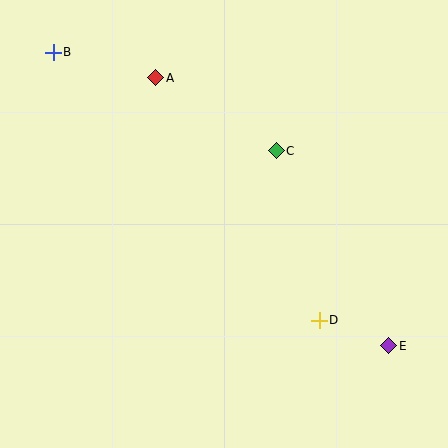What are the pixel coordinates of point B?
Point B is at (53, 53).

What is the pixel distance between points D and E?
The distance between D and E is 74 pixels.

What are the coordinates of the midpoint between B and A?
The midpoint between B and A is at (105, 65).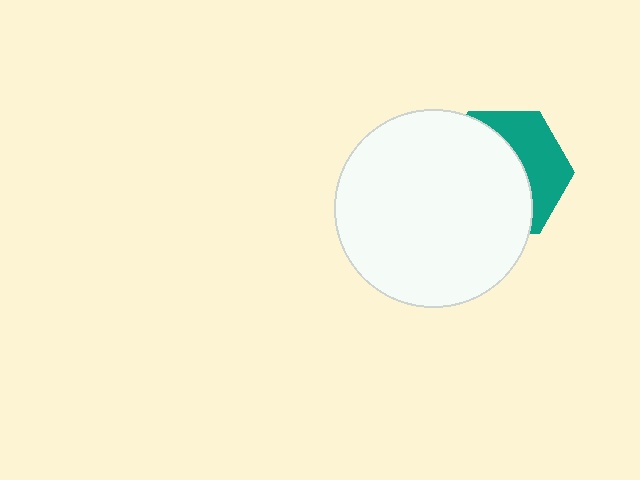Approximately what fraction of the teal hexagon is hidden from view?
Roughly 62% of the teal hexagon is hidden behind the white circle.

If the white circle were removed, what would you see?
You would see the complete teal hexagon.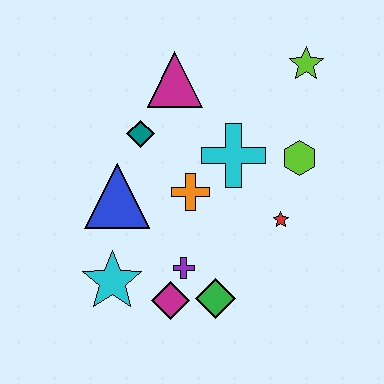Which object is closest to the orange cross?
The cyan cross is closest to the orange cross.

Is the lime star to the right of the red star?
Yes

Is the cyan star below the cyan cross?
Yes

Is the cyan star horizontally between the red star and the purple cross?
No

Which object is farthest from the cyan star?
The lime star is farthest from the cyan star.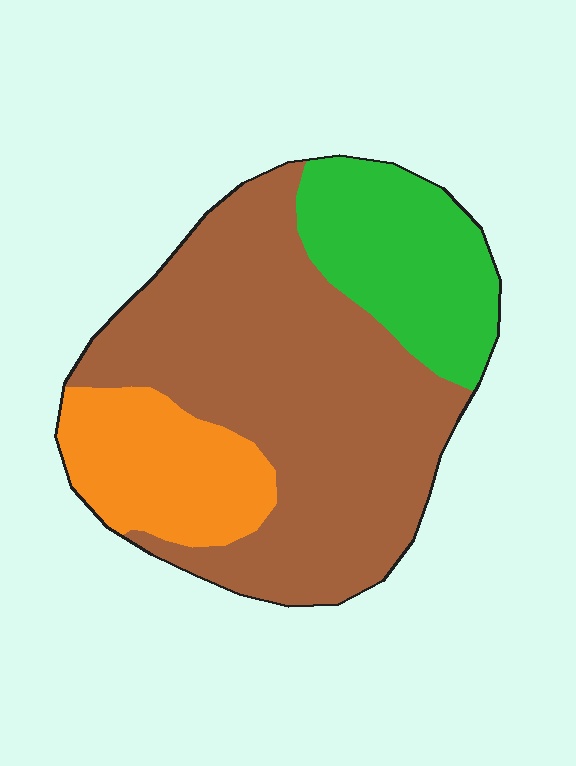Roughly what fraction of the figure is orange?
Orange takes up between a sixth and a third of the figure.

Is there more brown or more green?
Brown.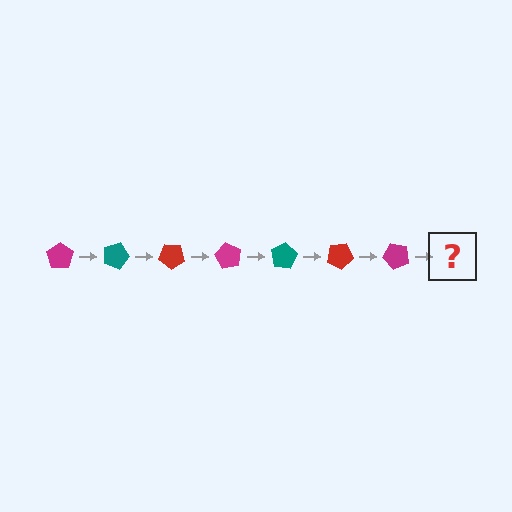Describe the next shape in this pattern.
It should be a teal pentagon, rotated 140 degrees from the start.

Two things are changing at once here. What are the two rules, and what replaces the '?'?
The two rules are that it rotates 20 degrees each step and the color cycles through magenta, teal, and red. The '?' should be a teal pentagon, rotated 140 degrees from the start.